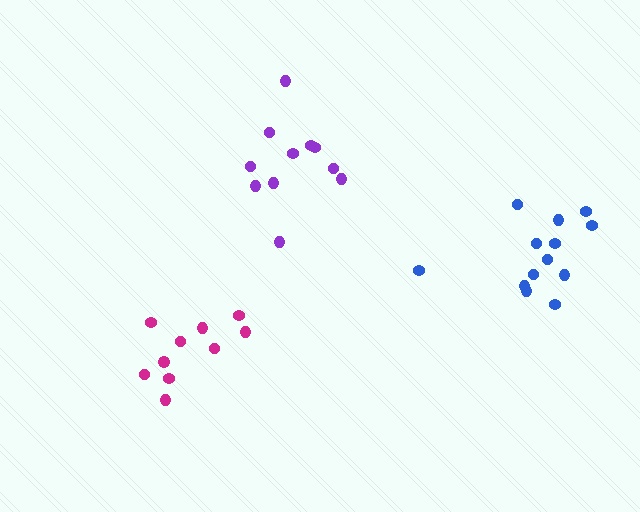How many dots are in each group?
Group 1: 11 dots, Group 2: 10 dots, Group 3: 13 dots (34 total).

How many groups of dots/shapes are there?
There are 3 groups.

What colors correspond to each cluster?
The clusters are colored: purple, magenta, blue.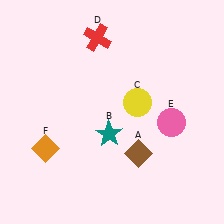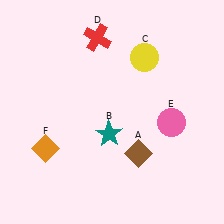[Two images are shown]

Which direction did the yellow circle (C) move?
The yellow circle (C) moved up.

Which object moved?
The yellow circle (C) moved up.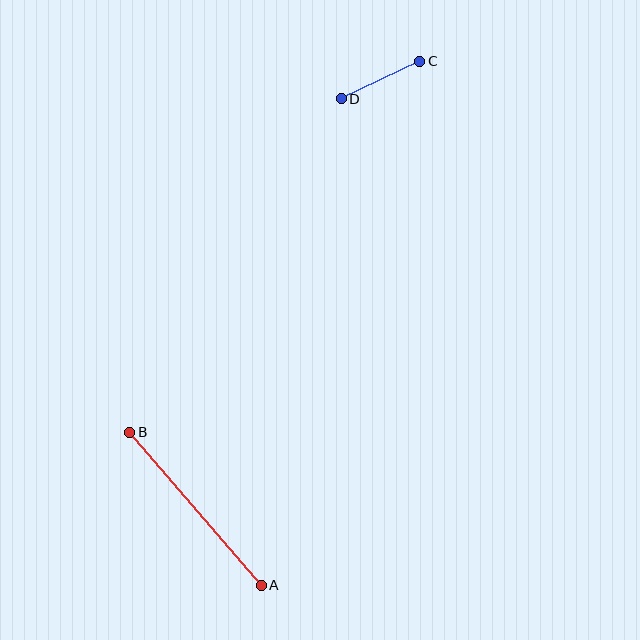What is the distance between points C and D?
The distance is approximately 87 pixels.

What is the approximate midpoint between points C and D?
The midpoint is at approximately (381, 80) pixels.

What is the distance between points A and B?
The distance is approximately 202 pixels.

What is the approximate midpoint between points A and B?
The midpoint is at approximately (196, 509) pixels.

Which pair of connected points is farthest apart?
Points A and B are farthest apart.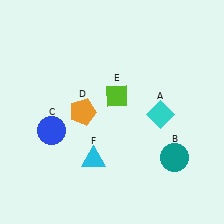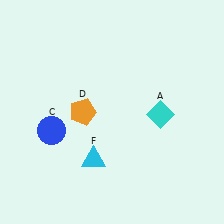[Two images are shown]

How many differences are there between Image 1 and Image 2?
There are 2 differences between the two images.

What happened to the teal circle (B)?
The teal circle (B) was removed in Image 2. It was in the bottom-right area of Image 1.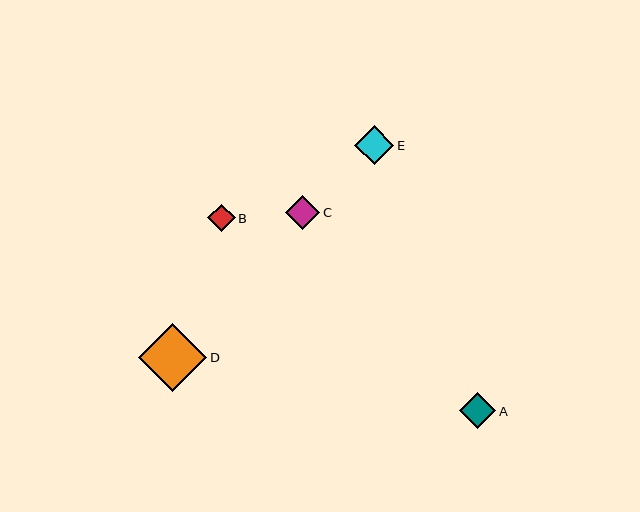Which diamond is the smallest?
Diamond B is the smallest with a size of approximately 28 pixels.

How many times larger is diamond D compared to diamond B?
Diamond D is approximately 2.5 times the size of diamond B.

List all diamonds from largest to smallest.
From largest to smallest: D, E, A, C, B.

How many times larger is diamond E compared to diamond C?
Diamond E is approximately 1.1 times the size of diamond C.